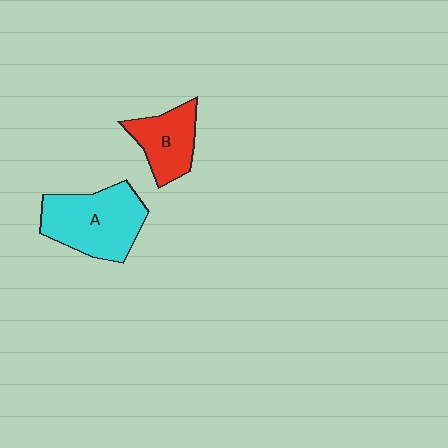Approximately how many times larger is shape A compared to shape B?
Approximately 1.6 times.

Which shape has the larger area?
Shape A (cyan).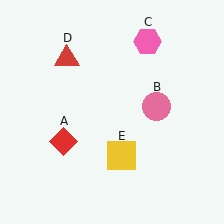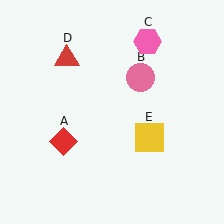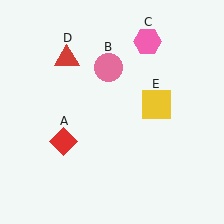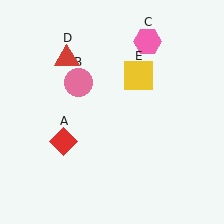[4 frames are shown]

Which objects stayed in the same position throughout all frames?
Red diamond (object A) and pink hexagon (object C) and red triangle (object D) remained stationary.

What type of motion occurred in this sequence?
The pink circle (object B), yellow square (object E) rotated counterclockwise around the center of the scene.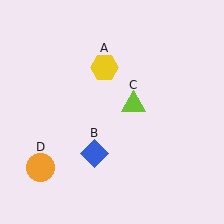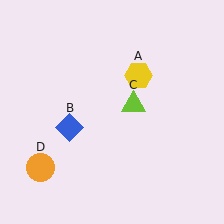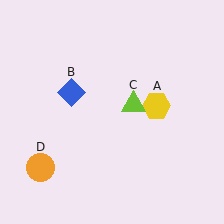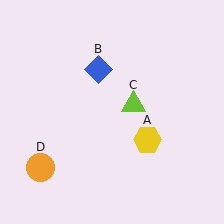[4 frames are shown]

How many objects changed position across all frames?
2 objects changed position: yellow hexagon (object A), blue diamond (object B).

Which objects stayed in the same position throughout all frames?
Lime triangle (object C) and orange circle (object D) remained stationary.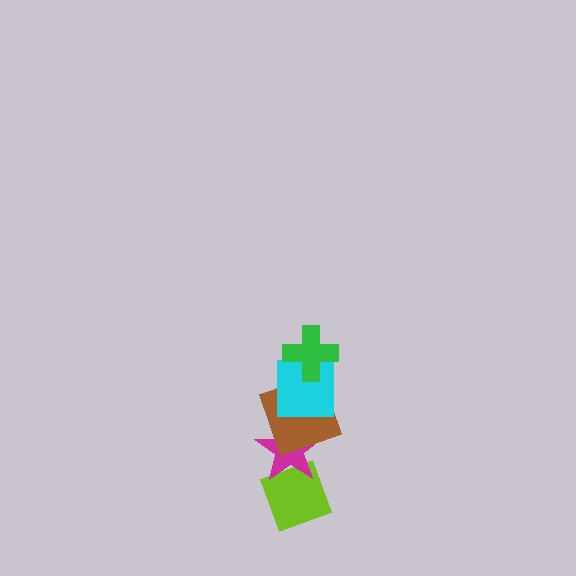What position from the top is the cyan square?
The cyan square is 2nd from the top.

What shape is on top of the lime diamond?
The magenta star is on top of the lime diamond.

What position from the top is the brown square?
The brown square is 3rd from the top.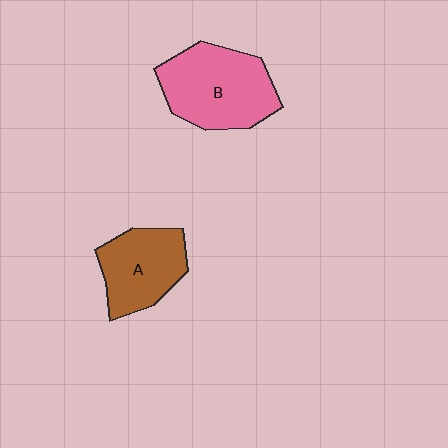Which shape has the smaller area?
Shape A (brown).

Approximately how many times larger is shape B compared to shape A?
Approximately 1.3 times.